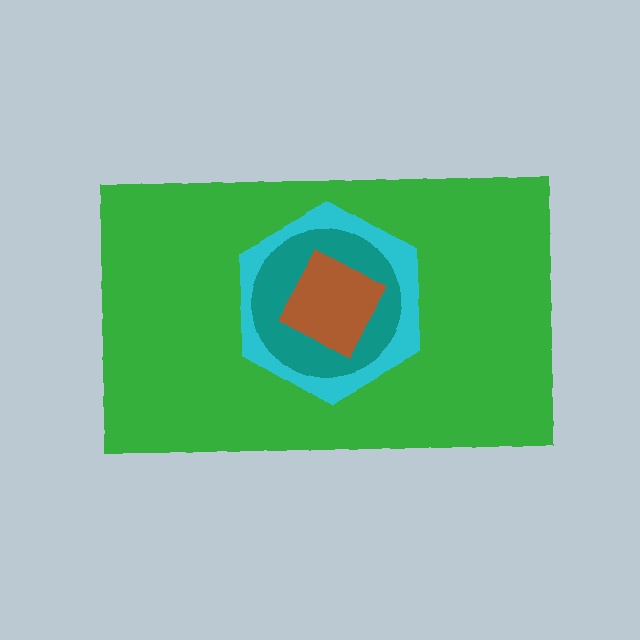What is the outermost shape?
The green rectangle.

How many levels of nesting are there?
4.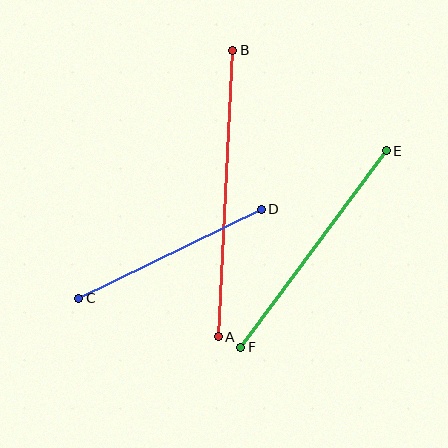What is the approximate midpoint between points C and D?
The midpoint is at approximately (170, 254) pixels.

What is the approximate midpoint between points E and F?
The midpoint is at approximately (314, 249) pixels.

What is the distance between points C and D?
The distance is approximately 203 pixels.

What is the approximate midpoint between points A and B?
The midpoint is at approximately (225, 194) pixels.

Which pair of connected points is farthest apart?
Points A and B are farthest apart.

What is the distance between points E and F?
The distance is approximately 244 pixels.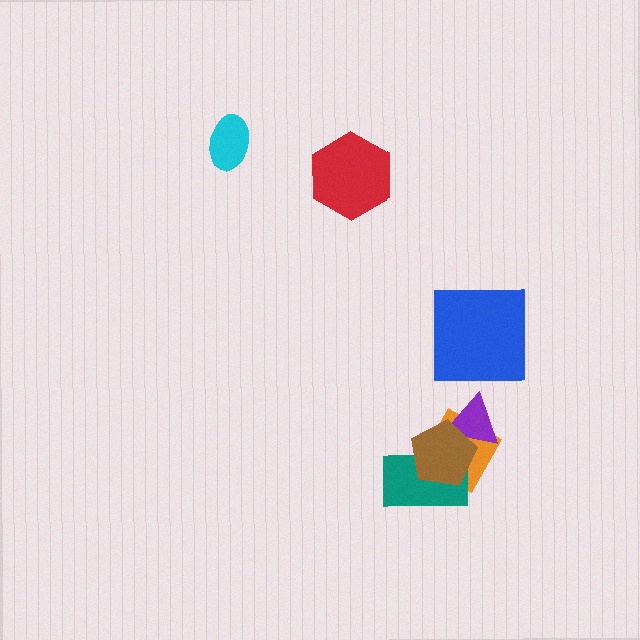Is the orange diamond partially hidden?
Yes, it is partially covered by another shape.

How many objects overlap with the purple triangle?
2 objects overlap with the purple triangle.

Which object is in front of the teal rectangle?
The brown pentagon is in front of the teal rectangle.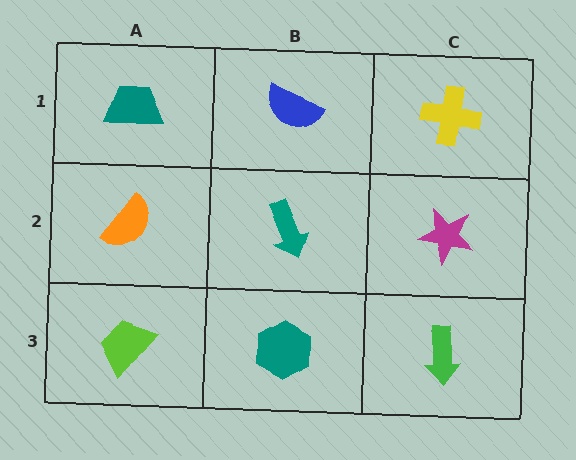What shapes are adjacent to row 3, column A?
An orange semicircle (row 2, column A), a teal hexagon (row 3, column B).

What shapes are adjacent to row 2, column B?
A blue semicircle (row 1, column B), a teal hexagon (row 3, column B), an orange semicircle (row 2, column A), a magenta star (row 2, column C).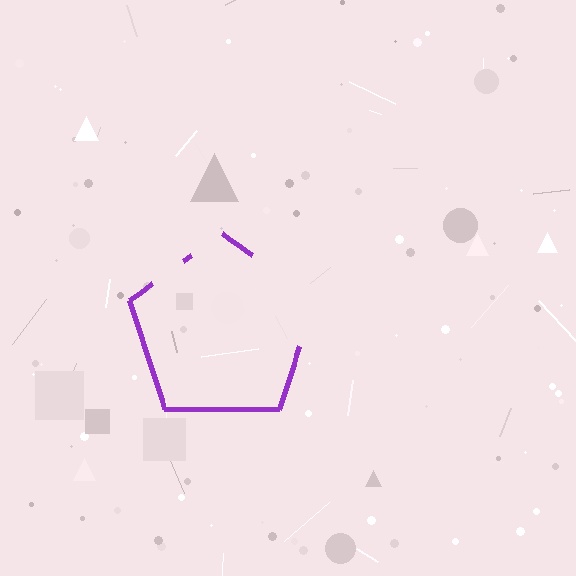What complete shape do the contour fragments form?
The contour fragments form a pentagon.